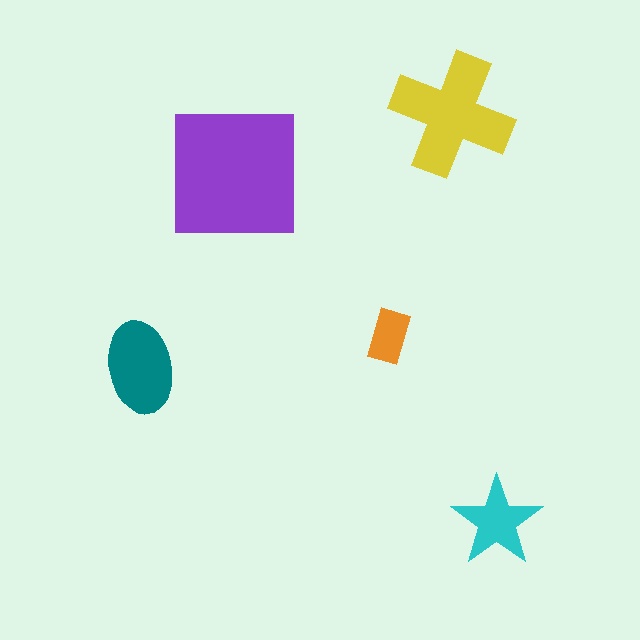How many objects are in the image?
There are 5 objects in the image.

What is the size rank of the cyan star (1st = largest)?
4th.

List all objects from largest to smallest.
The purple square, the yellow cross, the teal ellipse, the cyan star, the orange rectangle.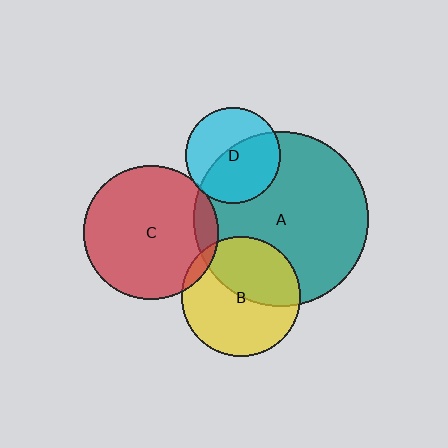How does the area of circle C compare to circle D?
Approximately 2.0 times.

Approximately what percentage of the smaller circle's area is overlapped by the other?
Approximately 45%.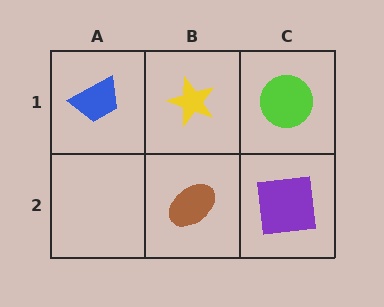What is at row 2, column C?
A purple square.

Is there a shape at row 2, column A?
No, that cell is empty.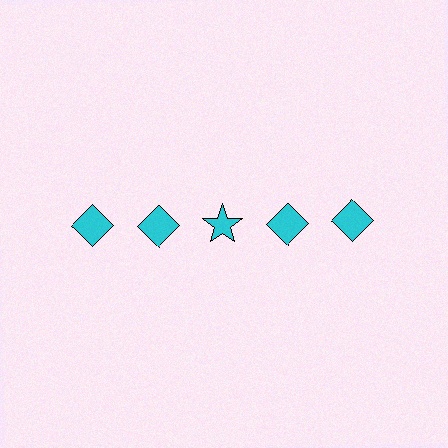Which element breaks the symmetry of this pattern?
The cyan star in the top row, center column breaks the symmetry. All other shapes are cyan diamonds.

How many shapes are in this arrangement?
There are 5 shapes arranged in a grid pattern.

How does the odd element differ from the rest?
It has a different shape: star instead of diamond.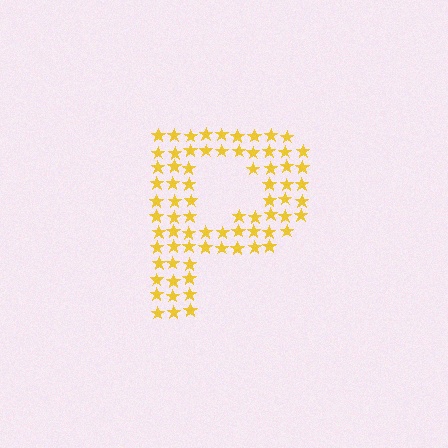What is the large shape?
The large shape is the letter P.